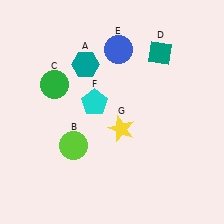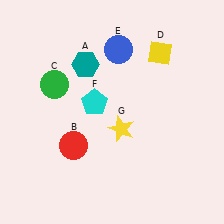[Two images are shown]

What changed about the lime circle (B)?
In Image 1, B is lime. In Image 2, it changed to red.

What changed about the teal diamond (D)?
In Image 1, D is teal. In Image 2, it changed to yellow.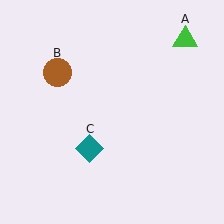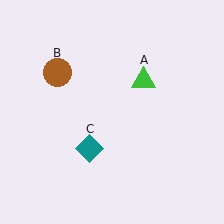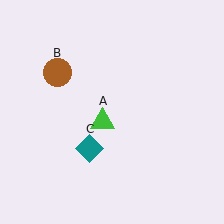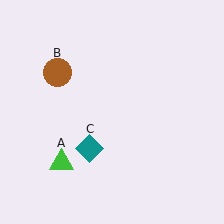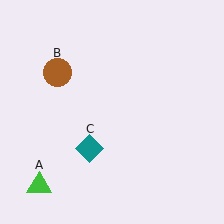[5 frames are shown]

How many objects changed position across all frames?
1 object changed position: green triangle (object A).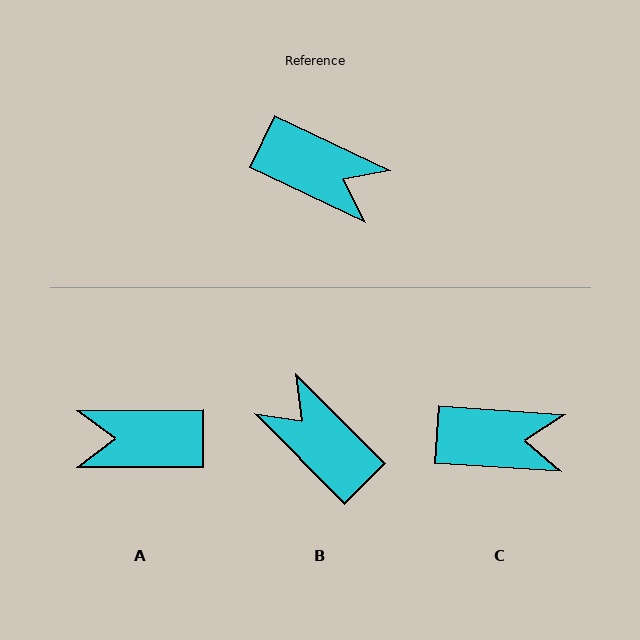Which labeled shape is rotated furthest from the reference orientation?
B, about 160 degrees away.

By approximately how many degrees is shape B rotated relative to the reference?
Approximately 160 degrees counter-clockwise.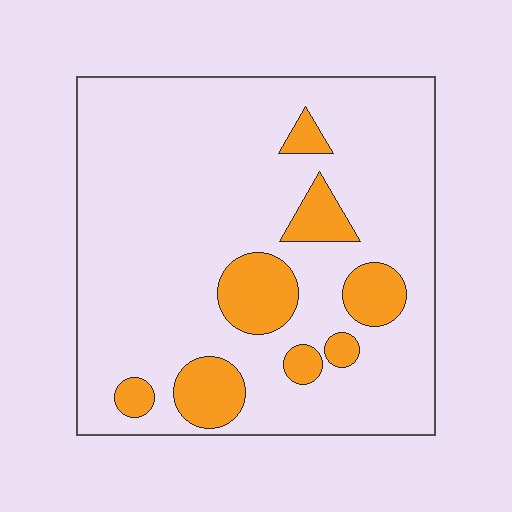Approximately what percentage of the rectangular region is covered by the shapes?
Approximately 15%.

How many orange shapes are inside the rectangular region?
8.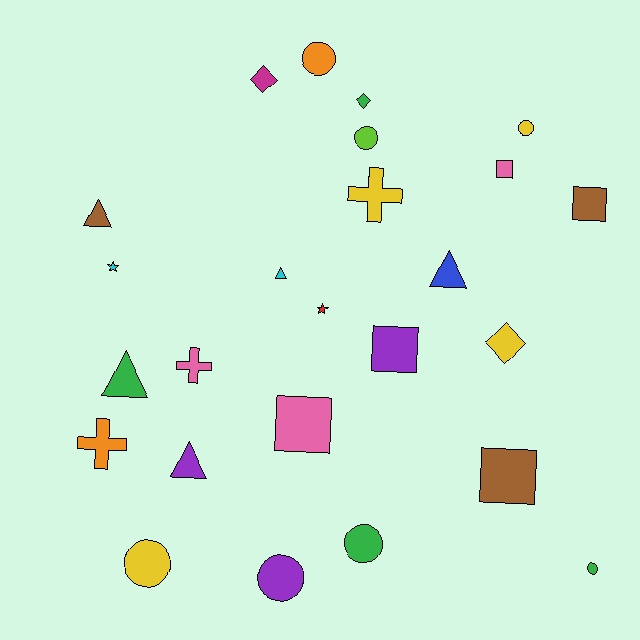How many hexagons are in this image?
There are no hexagons.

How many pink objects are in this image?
There are 3 pink objects.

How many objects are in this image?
There are 25 objects.